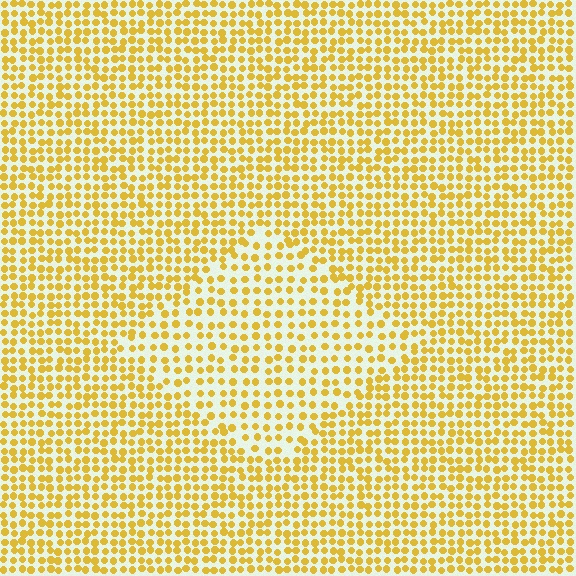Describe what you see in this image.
The image contains small yellow elements arranged at two different densities. A diamond-shaped region is visible where the elements are less densely packed than the surrounding area.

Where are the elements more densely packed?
The elements are more densely packed outside the diamond boundary.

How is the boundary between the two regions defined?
The boundary is defined by a change in element density (approximately 1.6x ratio). All elements are the same color, size, and shape.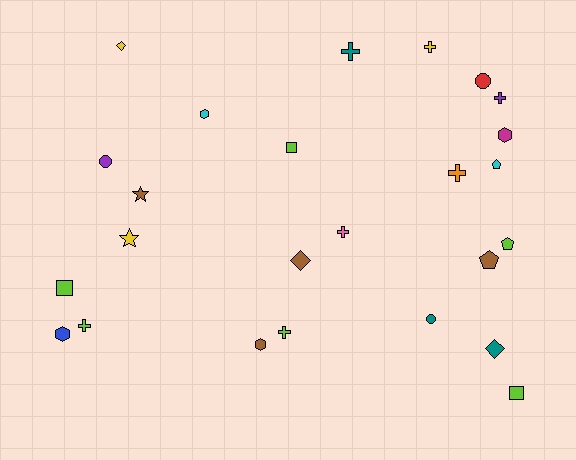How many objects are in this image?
There are 25 objects.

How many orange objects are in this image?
There is 1 orange object.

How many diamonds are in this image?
There are 3 diamonds.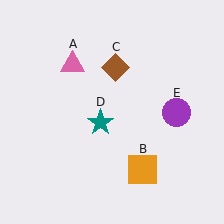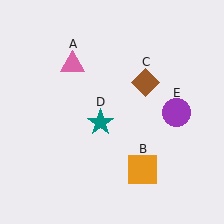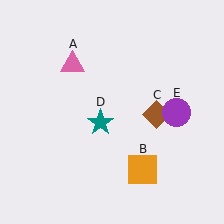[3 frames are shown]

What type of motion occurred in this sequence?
The brown diamond (object C) rotated clockwise around the center of the scene.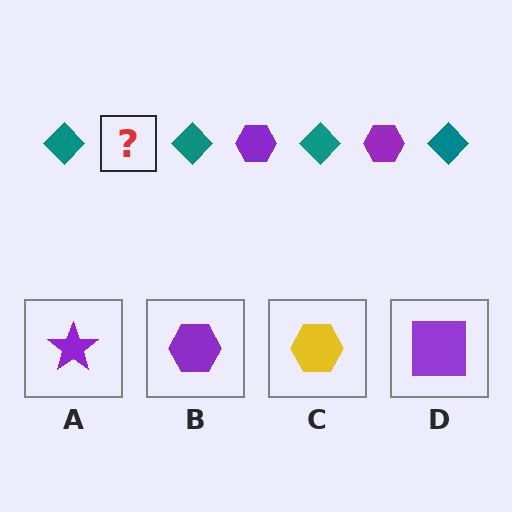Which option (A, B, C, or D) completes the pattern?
B.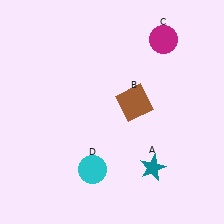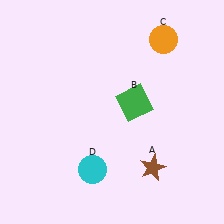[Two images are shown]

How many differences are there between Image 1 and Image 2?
There are 3 differences between the two images.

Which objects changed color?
A changed from teal to brown. B changed from brown to green. C changed from magenta to orange.